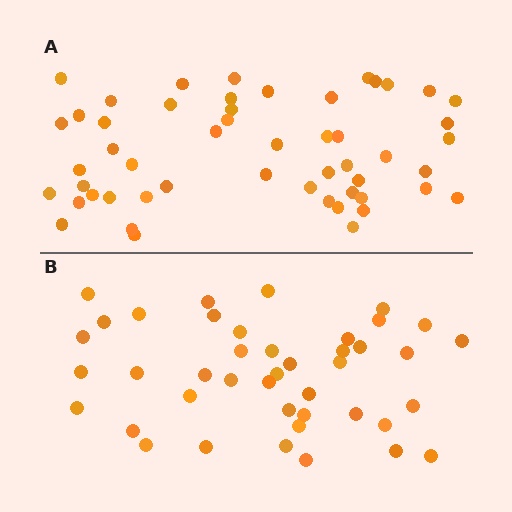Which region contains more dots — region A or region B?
Region A (the top region) has more dots.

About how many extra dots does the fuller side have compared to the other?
Region A has roughly 10 or so more dots than region B.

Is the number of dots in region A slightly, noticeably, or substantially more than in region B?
Region A has only slightly more — the two regions are fairly close. The ratio is roughly 1.2 to 1.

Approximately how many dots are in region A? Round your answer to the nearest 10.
About 50 dots. (The exact count is 52, which rounds to 50.)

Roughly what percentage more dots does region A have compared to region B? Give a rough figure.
About 25% more.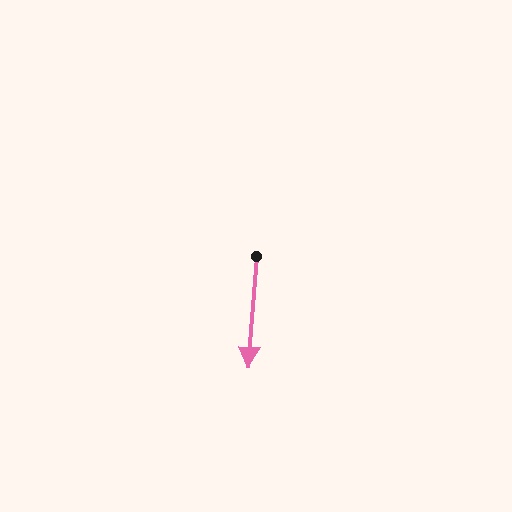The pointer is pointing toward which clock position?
Roughly 6 o'clock.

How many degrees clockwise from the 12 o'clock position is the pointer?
Approximately 184 degrees.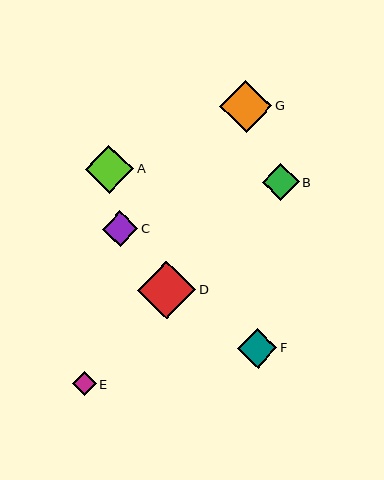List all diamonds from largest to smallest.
From largest to smallest: D, G, A, F, B, C, E.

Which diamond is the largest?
Diamond D is the largest with a size of approximately 58 pixels.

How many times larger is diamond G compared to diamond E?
Diamond G is approximately 2.2 times the size of diamond E.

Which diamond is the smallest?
Diamond E is the smallest with a size of approximately 23 pixels.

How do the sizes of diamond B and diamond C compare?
Diamond B and diamond C are approximately the same size.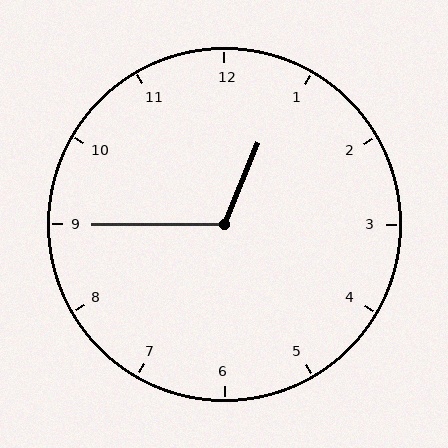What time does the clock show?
12:45.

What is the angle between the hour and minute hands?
Approximately 112 degrees.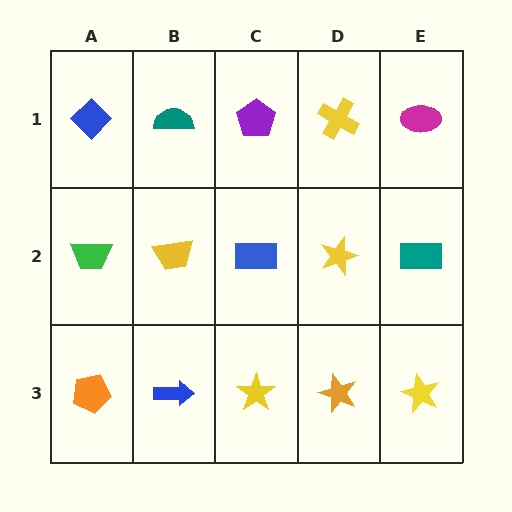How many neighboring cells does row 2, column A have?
3.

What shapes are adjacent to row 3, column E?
A teal rectangle (row 2, column E), an orange star (row 3, column D).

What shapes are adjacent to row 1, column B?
A yellow trapezoid (row 2, column B), a blue diamond (row 1, column A), a purple pentagon (row 1, column C).